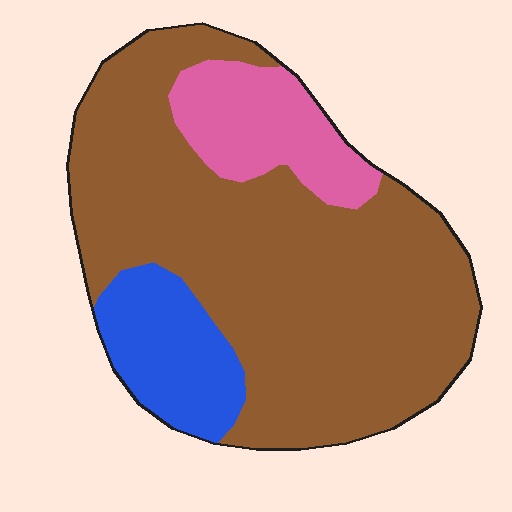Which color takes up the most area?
Brown, at roughly 70%.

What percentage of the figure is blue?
Blue covers around 15% of the figure.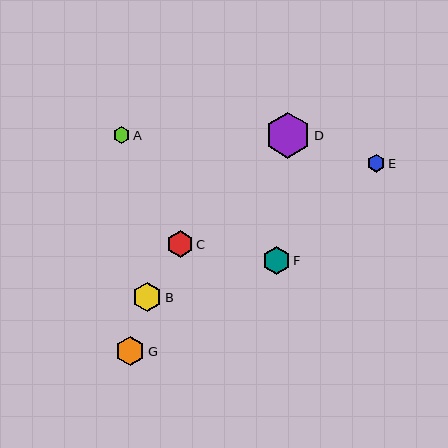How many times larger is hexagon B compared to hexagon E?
Hexagon B is approximately 1.7 times the size of hexagon E.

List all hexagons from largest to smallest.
From largest to smallest: D, B, G, F, C, E, A.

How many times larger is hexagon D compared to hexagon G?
Hexagon D is approximately 1.6 times the size of hexagon G.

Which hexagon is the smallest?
Hexagon A is the smallest with a size of approximately 17 pixels.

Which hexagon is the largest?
Hexagon D is the largest with a size of approximately 46 pixels.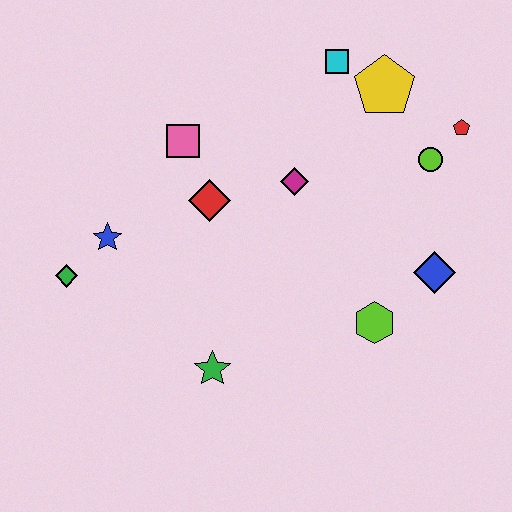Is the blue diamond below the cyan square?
Yes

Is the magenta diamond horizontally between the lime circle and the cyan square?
No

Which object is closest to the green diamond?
The blue star is closest to the green diamond.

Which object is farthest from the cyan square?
The green diamond is farthest from the cyan square.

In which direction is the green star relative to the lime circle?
The green star is to the left of the lime circle.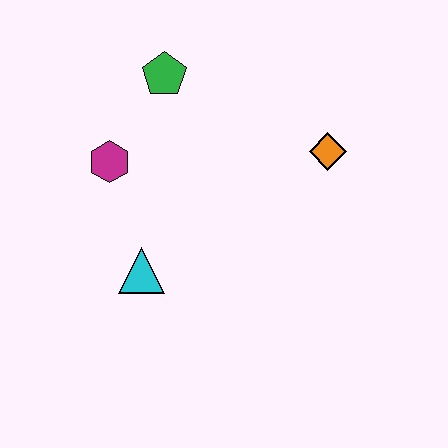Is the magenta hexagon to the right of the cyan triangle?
No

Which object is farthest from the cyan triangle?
The orange diamond is farthest from the cyan triangle.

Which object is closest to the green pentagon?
The magenta hexagon is closest to the green pentagon.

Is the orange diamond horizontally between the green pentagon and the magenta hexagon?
No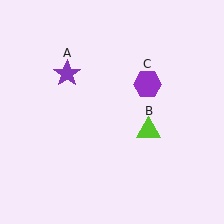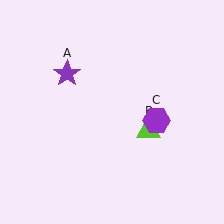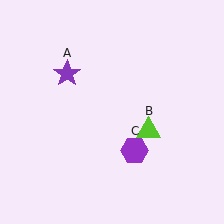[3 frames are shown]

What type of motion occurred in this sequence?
The purple hexagon (object C) rotated clockwise around the center of the scene.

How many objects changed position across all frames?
1 object changed position: purple hexagon (object C).